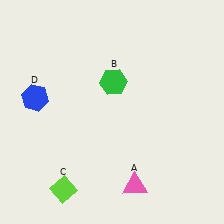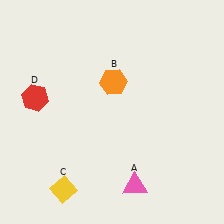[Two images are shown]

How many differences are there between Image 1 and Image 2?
There are 3 differences between the two images.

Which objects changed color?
B changed from green to orange. C changed from lime to yellow. D changed from blue to red.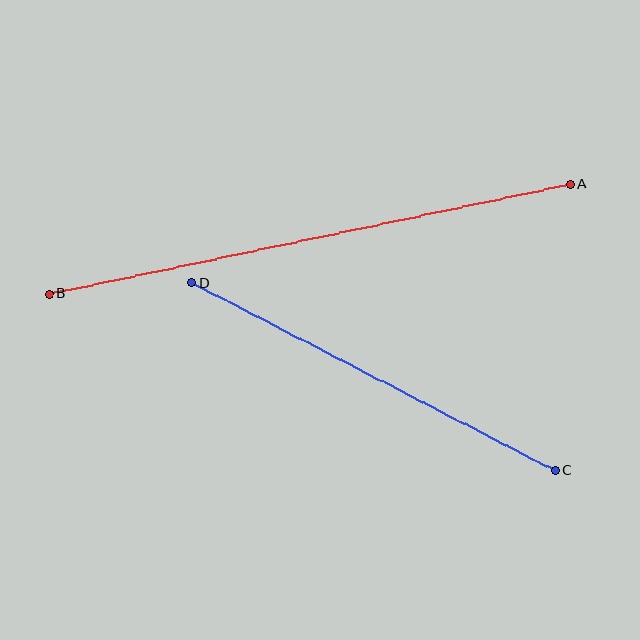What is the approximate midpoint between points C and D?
The midpoint is at approximately (373, 377) pixels.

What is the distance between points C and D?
The distance is approximately 409 pixels.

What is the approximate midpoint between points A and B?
The midpoint is at approximately (310, 239) pixels.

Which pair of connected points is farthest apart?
Points A and B are farthest apart.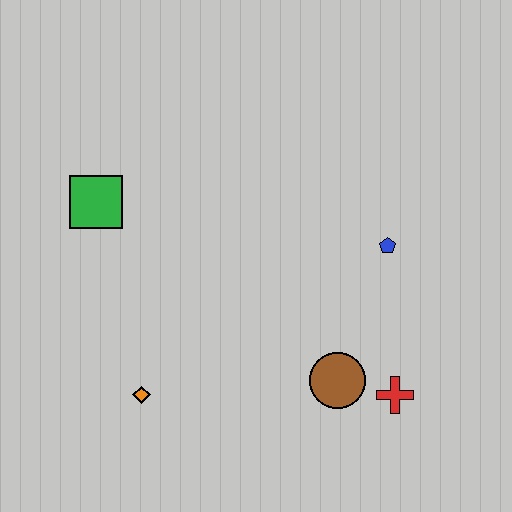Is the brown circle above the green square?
No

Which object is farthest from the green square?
The red cross is farthest from the green square.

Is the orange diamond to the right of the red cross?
No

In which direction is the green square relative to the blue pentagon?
The green square is to the left of the blue pentagon.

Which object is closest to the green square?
The orange diamond is closest to the green square.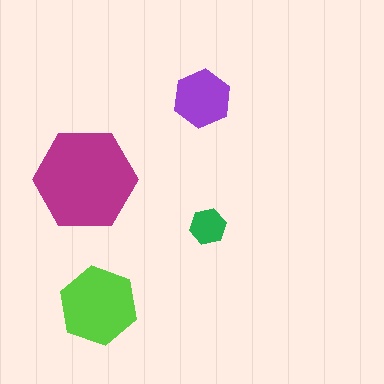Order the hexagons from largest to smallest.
the magenta one, the lime one, the purple one, the green one.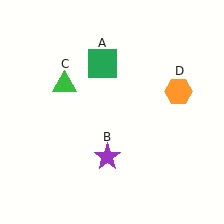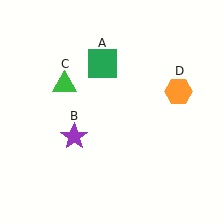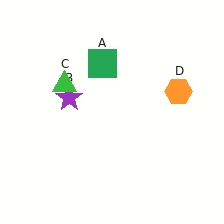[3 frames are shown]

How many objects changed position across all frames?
1 object changed position: purple star (object B).